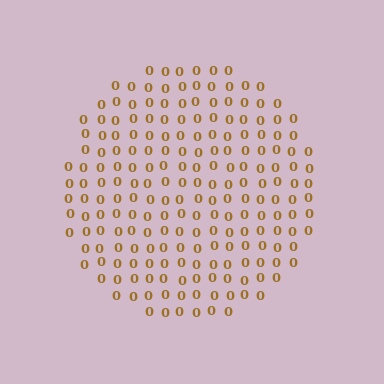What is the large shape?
The large shape is a circle.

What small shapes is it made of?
It is made of small digit 0's.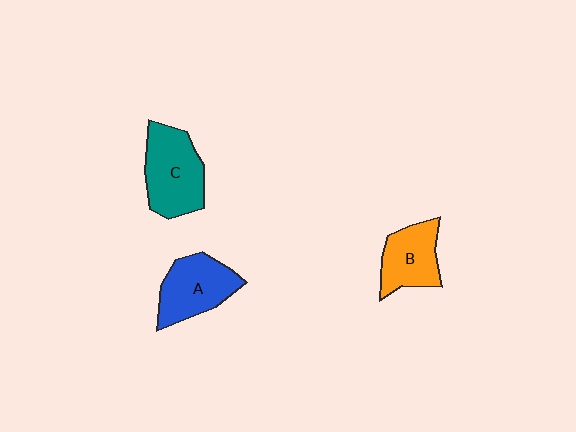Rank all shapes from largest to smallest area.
From largest to smallest: C (teal), A (blue), B (orange).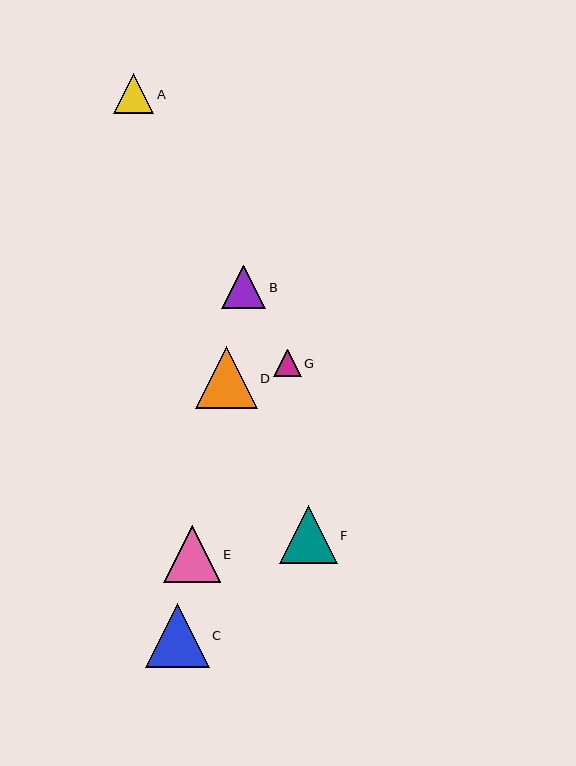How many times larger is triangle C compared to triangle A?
Triangle C is approximately 1.6 times the size of triangle A.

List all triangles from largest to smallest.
From largest to smallest: C, D, F, E, B, A, G.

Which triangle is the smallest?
Triangle G is the smallest with a size of approximately 27 pixels.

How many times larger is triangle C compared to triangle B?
Triangle C is approximately 1.5 times the size of triangle B.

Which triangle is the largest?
Triangle C is the largest with a size of approximately 64 pixels.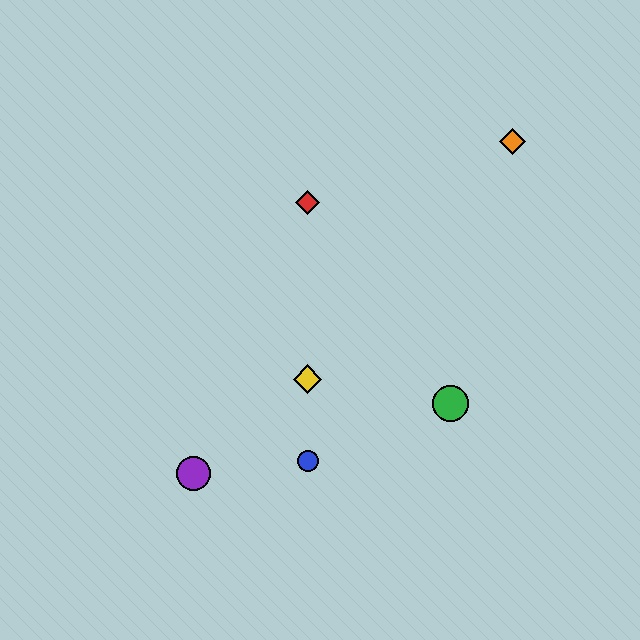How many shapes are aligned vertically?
3 shapes (the red diamond, the blue circle, the yellow diamond) are aligned vertically.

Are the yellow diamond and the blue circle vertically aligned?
Yes, both are at x≈308.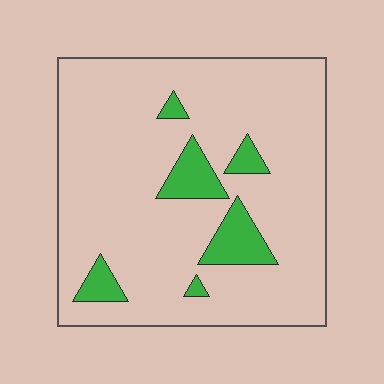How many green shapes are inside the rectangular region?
6.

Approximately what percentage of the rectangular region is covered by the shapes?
Approximately 10%.